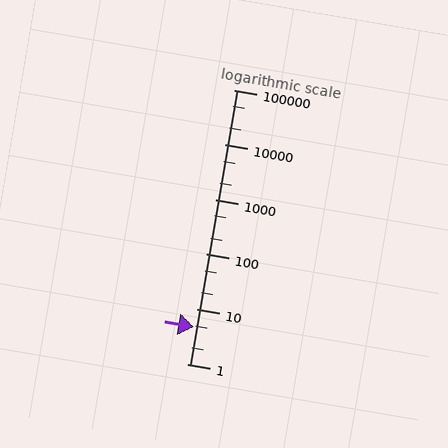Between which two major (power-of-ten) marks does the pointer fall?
The pointer is between 1 and 10.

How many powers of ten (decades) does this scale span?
The scale spans 5 decades, from 1 to 100000.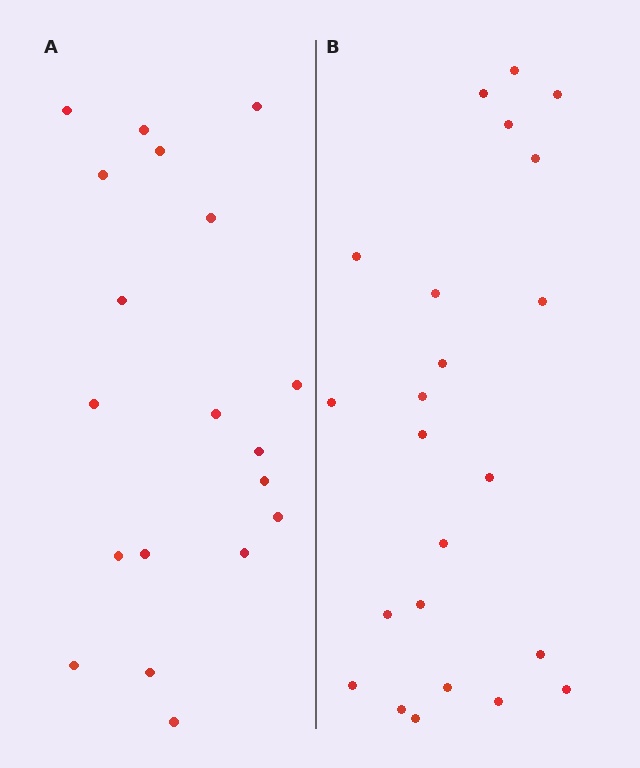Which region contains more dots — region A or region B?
Region B (the right region) has more dots.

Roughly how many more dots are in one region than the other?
Region B has about 4 more dots than region A.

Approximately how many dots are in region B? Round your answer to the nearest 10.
About 20 dots. (The exact count is 23, which rounds to 20.)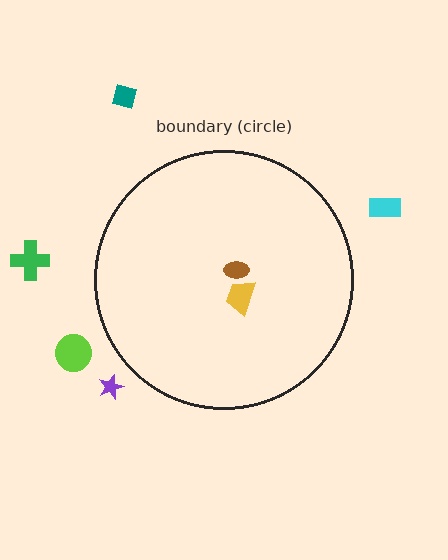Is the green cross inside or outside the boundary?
Outside.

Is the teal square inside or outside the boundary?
Outside.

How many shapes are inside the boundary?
2 inside, 5 outside.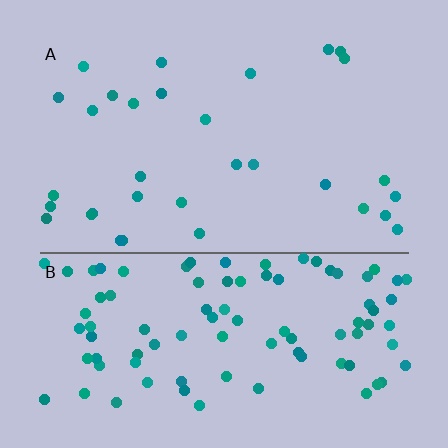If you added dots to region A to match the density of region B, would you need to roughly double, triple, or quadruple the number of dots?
Approximately triple.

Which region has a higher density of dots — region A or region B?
B (the bottom).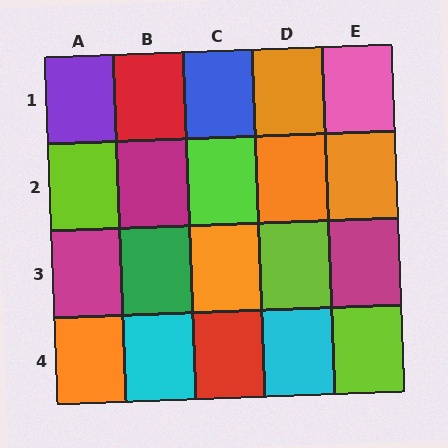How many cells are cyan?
2 cells are cyan.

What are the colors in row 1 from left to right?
Purple, red, blue, orange, pink.